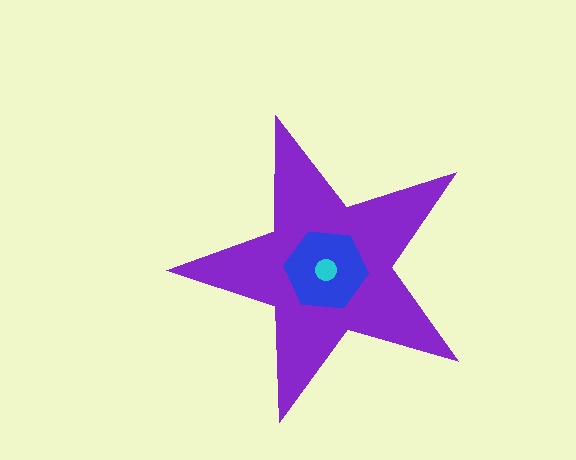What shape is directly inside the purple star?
The blue hexagon.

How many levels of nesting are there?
3.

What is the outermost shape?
The purple star.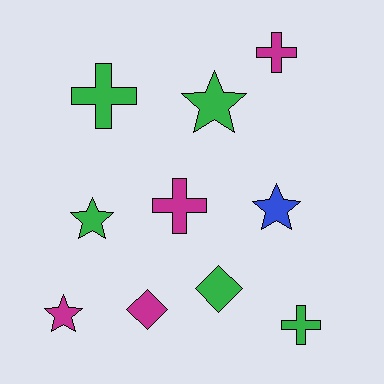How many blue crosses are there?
There are no blue crosses.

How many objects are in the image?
There are 10 objects.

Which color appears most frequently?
Green, with 5 objects.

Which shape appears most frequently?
Star, with 4 objects.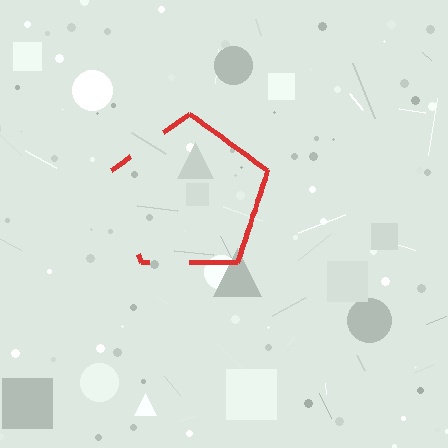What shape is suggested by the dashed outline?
The dashed outline suggests a pentagon.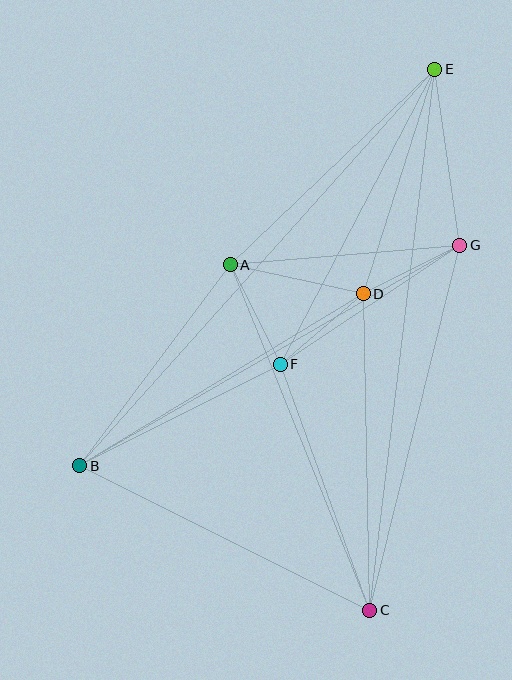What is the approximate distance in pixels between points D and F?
The distance between D and F is approximately 109 pixels.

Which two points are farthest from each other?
Points C and E are farthest from each other.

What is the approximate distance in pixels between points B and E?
The distance between B and E is approximately 532 pixels.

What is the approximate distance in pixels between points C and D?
The distance between C and D is approximately 316 pixels.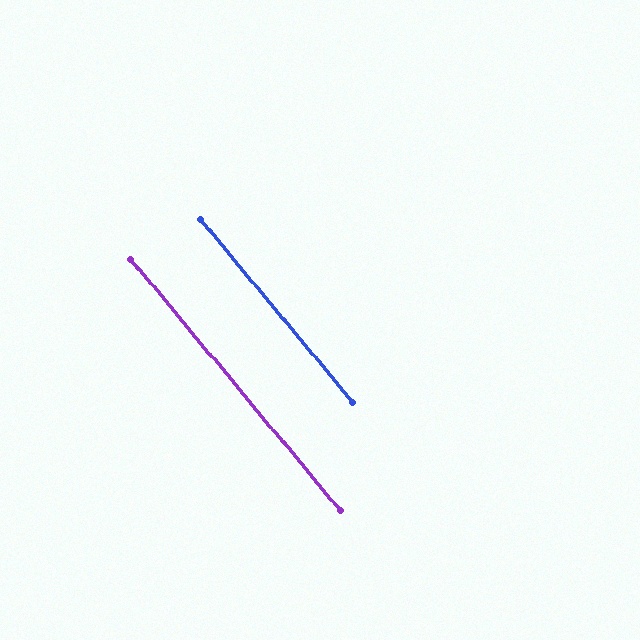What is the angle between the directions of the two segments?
Approximately 0 degrees.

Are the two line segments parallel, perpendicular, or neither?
Parallel — their directions differ by only 0.1°.